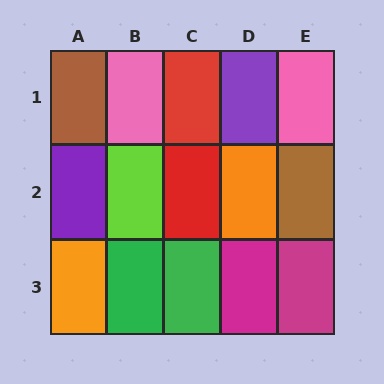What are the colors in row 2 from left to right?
Purple, lime, red, orange, brown.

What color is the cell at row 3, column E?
Magenta.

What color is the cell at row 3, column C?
Green.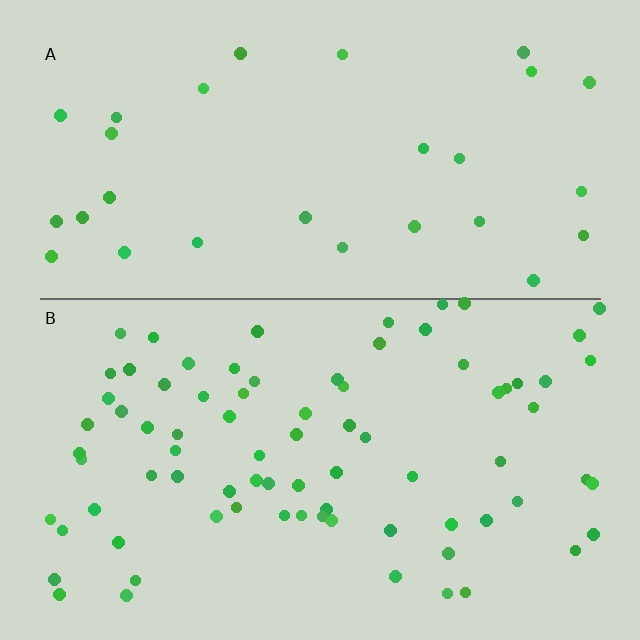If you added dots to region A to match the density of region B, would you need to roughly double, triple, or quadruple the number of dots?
Approximately triple.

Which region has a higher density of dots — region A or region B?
B (the bottom).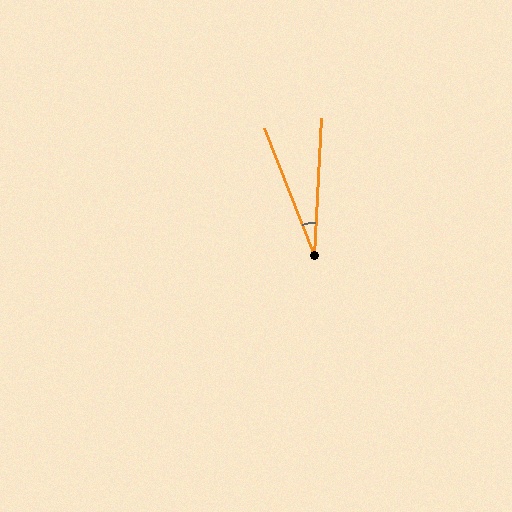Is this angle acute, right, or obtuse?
It is acute.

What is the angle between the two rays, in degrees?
Approximately 24 degrees.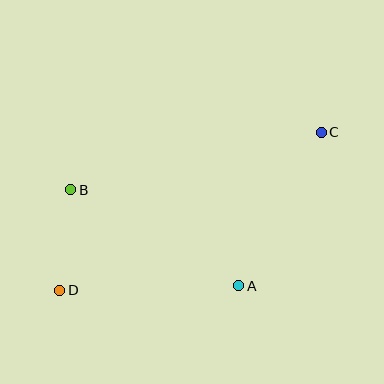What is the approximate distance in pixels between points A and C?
The distance between A and C is approximately 174 pixels.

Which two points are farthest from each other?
Points C and D are farthest from each other.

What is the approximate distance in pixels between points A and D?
The distance between A and D is approximately 179 pixels.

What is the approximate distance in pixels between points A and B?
The distance between A and B is approximately 193 pixels.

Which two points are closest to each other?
Points B and D are closest to each other.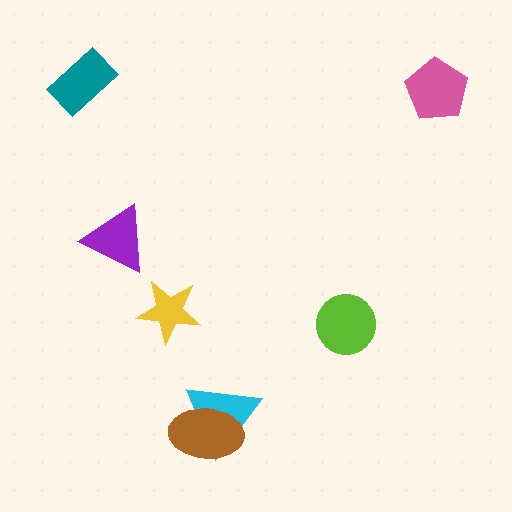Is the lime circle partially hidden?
No, no other shape covers it.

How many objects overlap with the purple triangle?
0 objects overlap with the purple triangle.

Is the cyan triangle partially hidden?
Yes, it is partially covered by another shape.